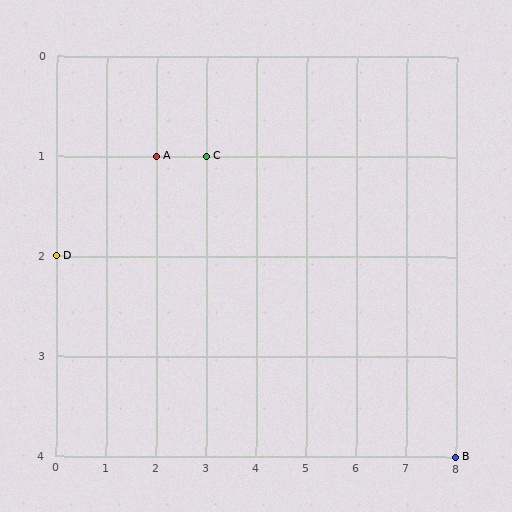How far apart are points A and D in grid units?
Points A and D are 2 columns and 1 row apart (about 2.2 grid units diagonally).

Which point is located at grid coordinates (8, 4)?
Point B is at (8, 4).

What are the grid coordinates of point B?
Point B is at grid coordinates (8, 4).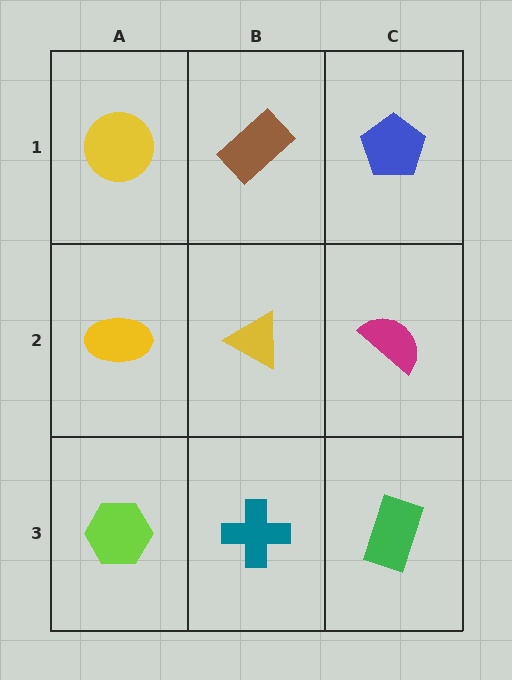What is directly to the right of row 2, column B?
A magenta semicircle.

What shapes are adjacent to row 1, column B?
A yellow triangle (row 2, column B), a yellow circle (row 1, column A), a blue pentagon (row 1, column C).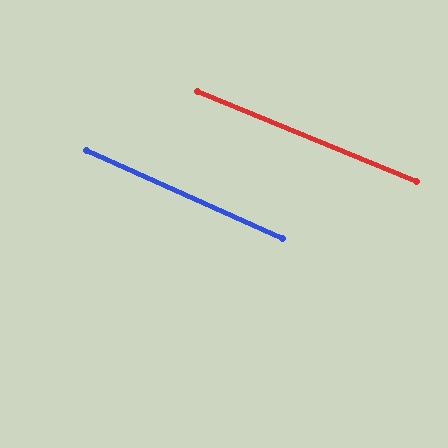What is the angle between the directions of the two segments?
Approximately 2 degrees.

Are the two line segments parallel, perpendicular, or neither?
Parallel — their directions differ by only 2.0°.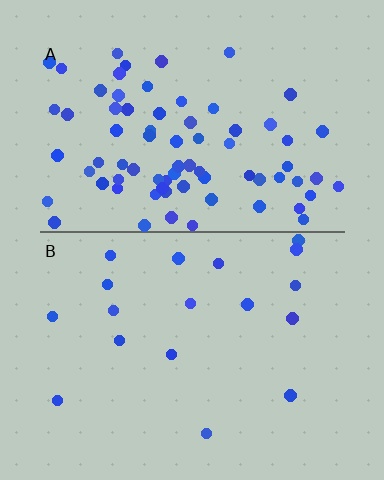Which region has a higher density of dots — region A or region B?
A (the top).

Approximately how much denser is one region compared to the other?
Approximately 4.2× — region A over region B.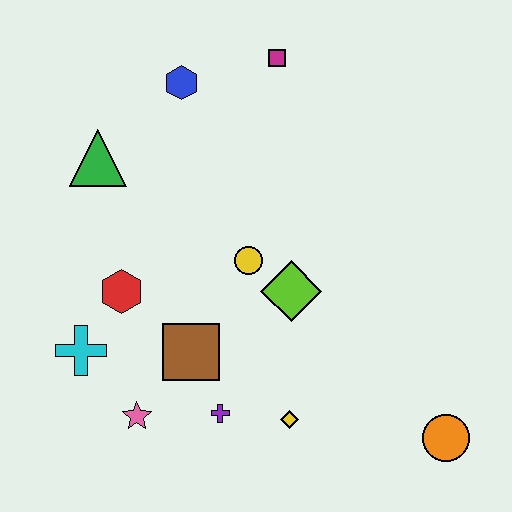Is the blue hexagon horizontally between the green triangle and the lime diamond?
Yes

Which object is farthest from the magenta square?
The orange circle is farthest from the magenta square.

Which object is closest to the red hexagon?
The cyan cross is closest to the red hexagon.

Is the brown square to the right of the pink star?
Yes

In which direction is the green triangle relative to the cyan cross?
The green triangle is above the cyan cross.